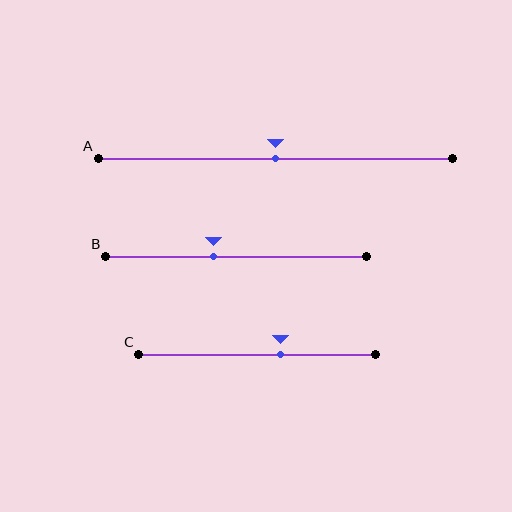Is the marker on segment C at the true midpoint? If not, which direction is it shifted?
No, the marker on segment C is shifted to the right by about 10% of the segment length.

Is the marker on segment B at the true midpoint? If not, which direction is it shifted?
No, the marker on segment B is shifted to the left by about 9% of the segment length.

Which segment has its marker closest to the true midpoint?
Segment A has its marker closest to the true midpoint.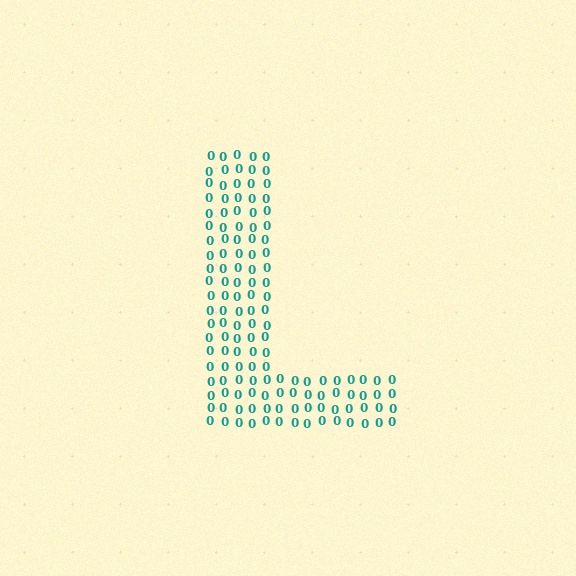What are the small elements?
The small elements are digit 0's.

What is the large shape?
The large shape is the letter L.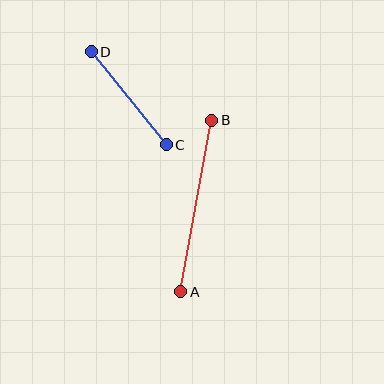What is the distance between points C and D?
The distance is approximately 120 pixels.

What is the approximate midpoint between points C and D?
The midpoint is at approximately (129, 98) pixels.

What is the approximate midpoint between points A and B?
The midpoint is at approximately (196, 206) pixels.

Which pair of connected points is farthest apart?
Points A and B are farthest apart.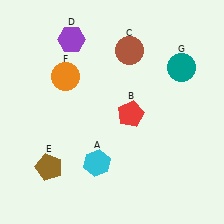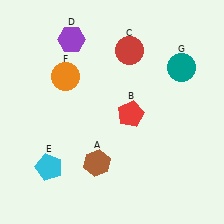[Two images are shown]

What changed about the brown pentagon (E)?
In Image 1, E is brown. In Image 2, it changed to cyan.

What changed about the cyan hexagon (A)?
In Image 1, A is cyan. In Image 2, it changed to brown.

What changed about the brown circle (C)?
In Image 1, C is brown. In Image 2, it changed to red.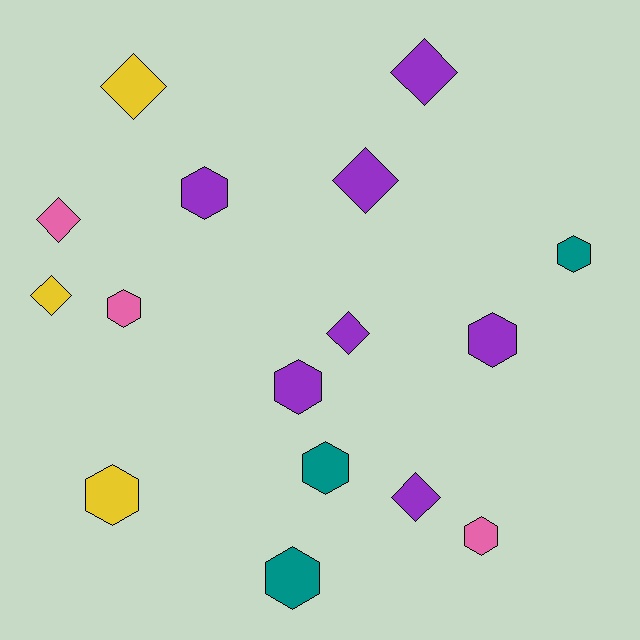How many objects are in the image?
There are 16 objects.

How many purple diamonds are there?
There are 4 purple diamonds.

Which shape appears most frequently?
Hexagon, with 9 objects.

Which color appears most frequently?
Purple, with 7 objects.